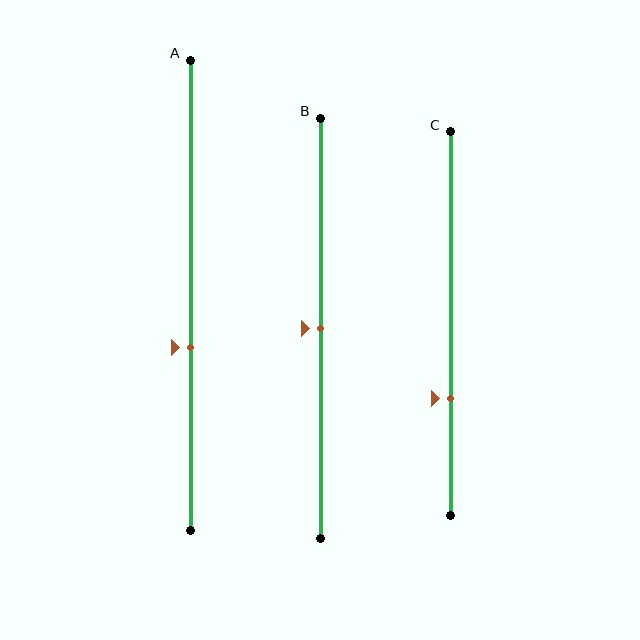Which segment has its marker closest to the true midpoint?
Segment B has its marker closest to the true midpoint.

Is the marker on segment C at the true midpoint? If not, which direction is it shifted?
No, the marker on segment C is shifted downward by about 20% of the segment length.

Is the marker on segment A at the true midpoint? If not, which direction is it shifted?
No, the marker on segment A is shifted downward by about 11% of the segment length.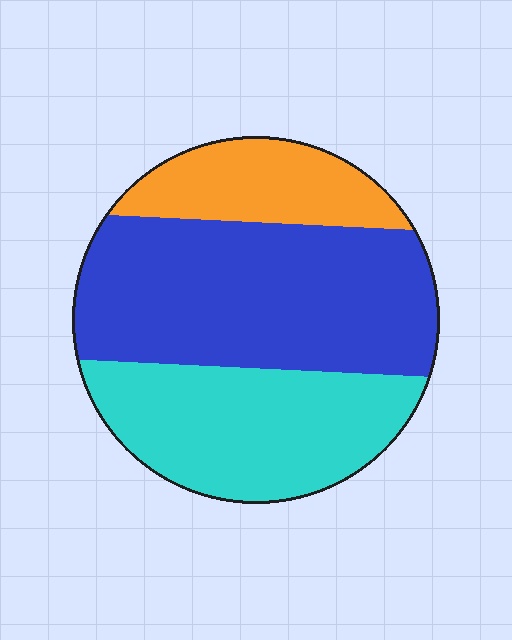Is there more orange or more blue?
Blue.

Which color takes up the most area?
Blue, at roughly 50%.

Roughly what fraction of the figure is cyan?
Cyan covers 33% of the figure.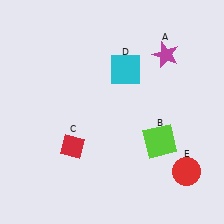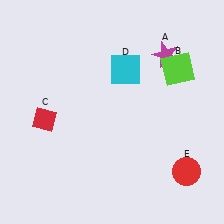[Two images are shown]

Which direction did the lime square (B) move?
The lime square (B) moved up.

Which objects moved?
The objects that moved are: the lime square (B), the red diamond (C).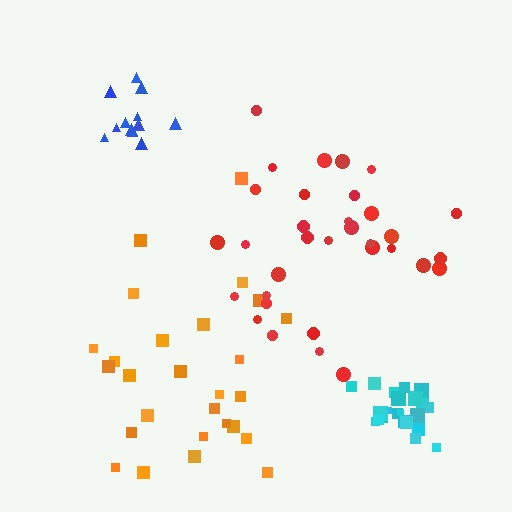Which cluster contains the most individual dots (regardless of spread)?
Red (33).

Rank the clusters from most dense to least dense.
cyan, blue, red, orange.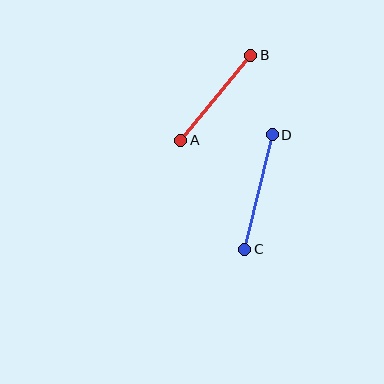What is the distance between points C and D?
The distance is approximately 118 pixels.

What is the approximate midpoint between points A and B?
The midpoint is at approximately (216, 98) pixels.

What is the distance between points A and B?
The distance is approximately 110 pixels.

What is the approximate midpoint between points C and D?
The midpoint is at approximately (258, 192) pixels.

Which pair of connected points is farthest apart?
Points C and D are farthest apart.